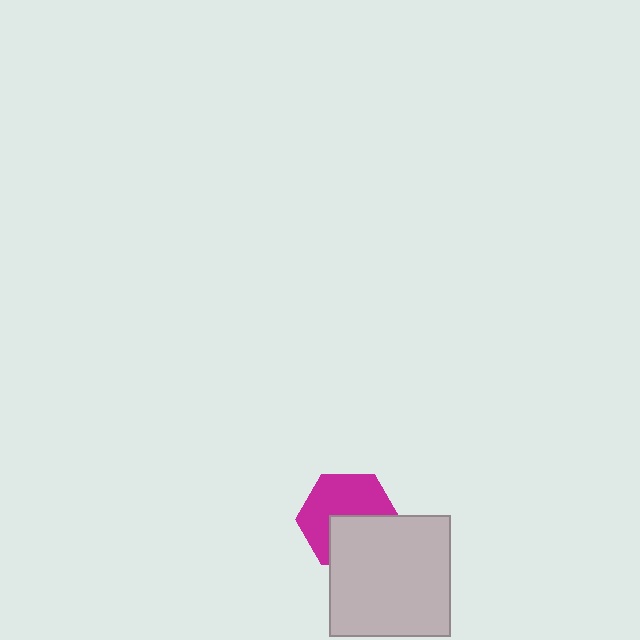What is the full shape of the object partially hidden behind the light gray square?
The partially hidden object is a magenta hexagon.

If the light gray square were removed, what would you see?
You would see the complete magenta hexagon.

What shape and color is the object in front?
The object in front is a light gray square.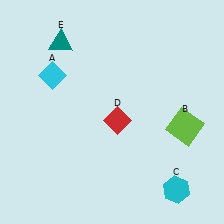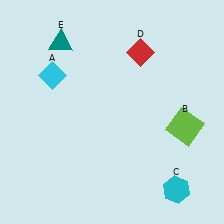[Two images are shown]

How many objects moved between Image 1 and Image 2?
1 object moved between the two images.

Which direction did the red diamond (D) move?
The red diamond (D) moved up.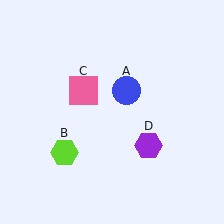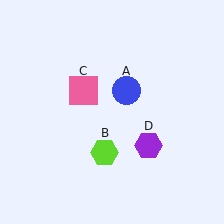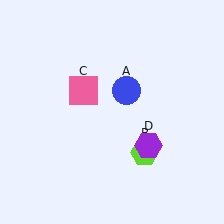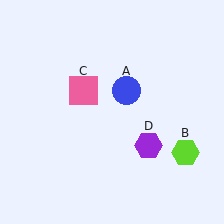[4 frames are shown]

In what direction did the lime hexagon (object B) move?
The lime hexagon (object B) moved right.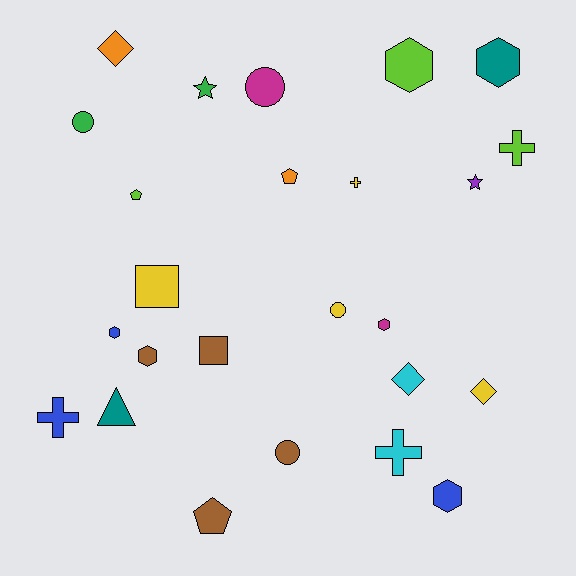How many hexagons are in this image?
There are 6 hexagons.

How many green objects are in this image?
There are 2 green objects.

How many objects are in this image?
There are 25 objects.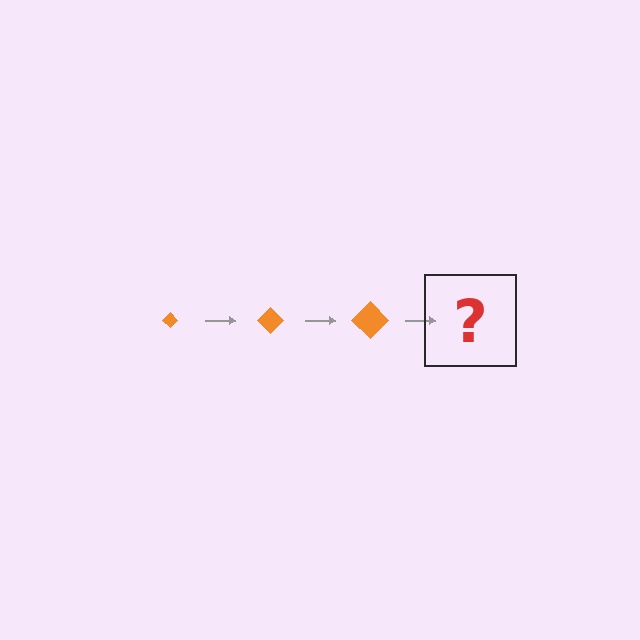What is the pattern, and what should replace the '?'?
The pattern is that the diamond gets progressively larger each step. The '?' should be an orange diamond, larger than the previous one.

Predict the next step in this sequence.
The next step is an orange diamond, larger than the previous one.